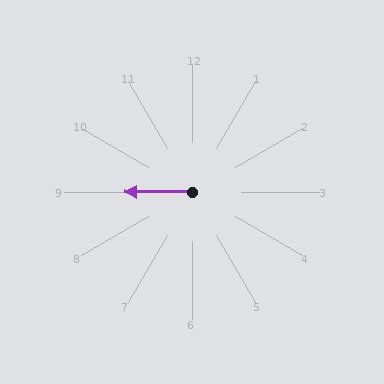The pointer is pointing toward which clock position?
Roughly 9 o'clock.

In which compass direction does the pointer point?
West.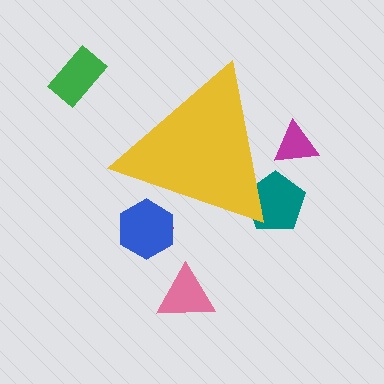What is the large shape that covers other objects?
A yellow triangle.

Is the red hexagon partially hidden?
Yes, the red hexagon is partially hidden behind the yellow triangle.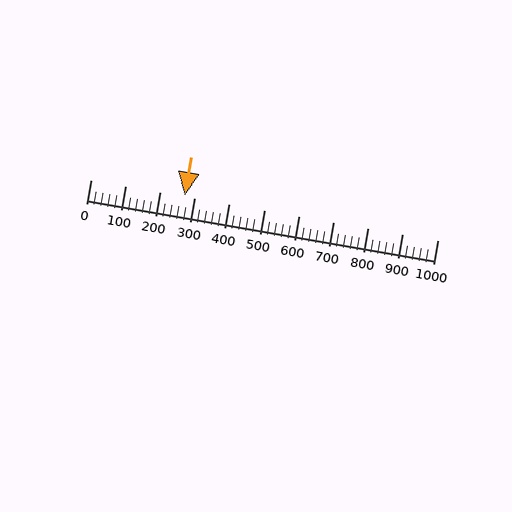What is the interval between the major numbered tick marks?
The major tick marks are spaced 100 units apart.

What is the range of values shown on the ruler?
The ruler shows values from 0 to 1000.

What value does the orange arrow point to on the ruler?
The orange arrow points to approximately 272.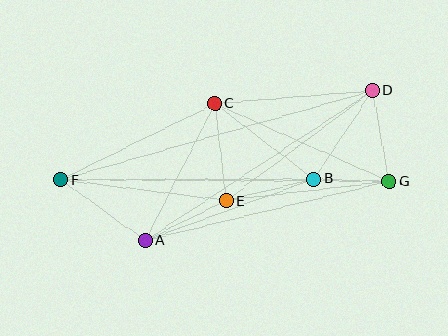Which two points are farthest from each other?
Points F and G are farthest from each other.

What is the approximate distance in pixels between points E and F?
The distance between E and F is approximately 166 pixels.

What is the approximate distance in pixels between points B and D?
The distance between B and D is approximately 106 pixels.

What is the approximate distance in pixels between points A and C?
The distance between A and C is approximately 153 pixels.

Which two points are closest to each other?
Points B and G are closest to each other.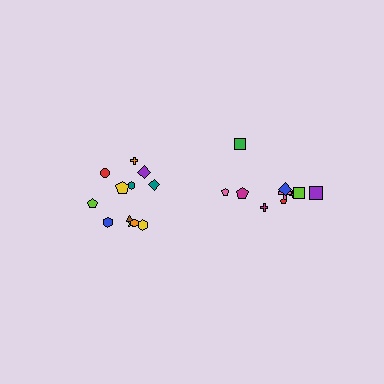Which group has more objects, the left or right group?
The left group.